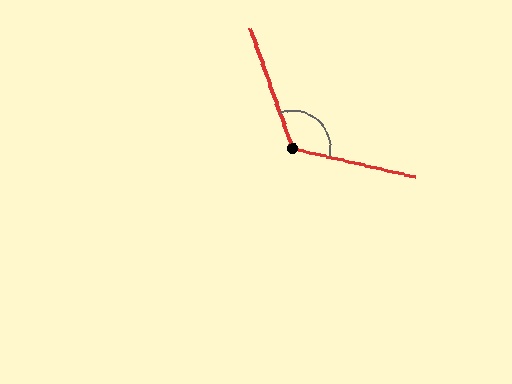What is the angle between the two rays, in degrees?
Approximately 122 degrees.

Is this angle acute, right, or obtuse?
It is obtuse.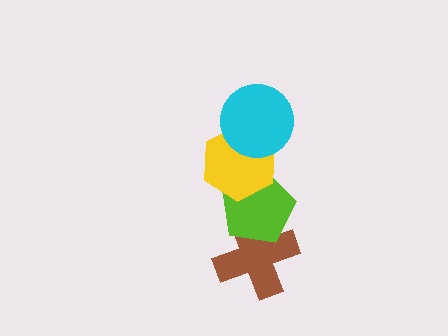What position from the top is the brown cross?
The brown cross is 4th from the top.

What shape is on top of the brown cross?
The lime pentagon is on top of the brown cross.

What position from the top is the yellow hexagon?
The yellow hexagon is 2nd from the top.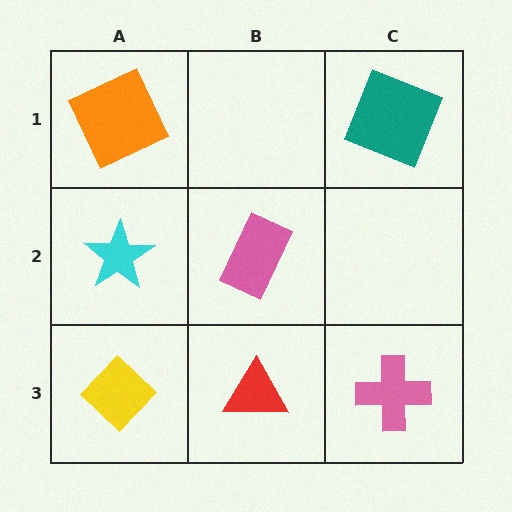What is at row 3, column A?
A yellow diamond.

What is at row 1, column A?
An orange square.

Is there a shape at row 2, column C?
No, that cell is empty.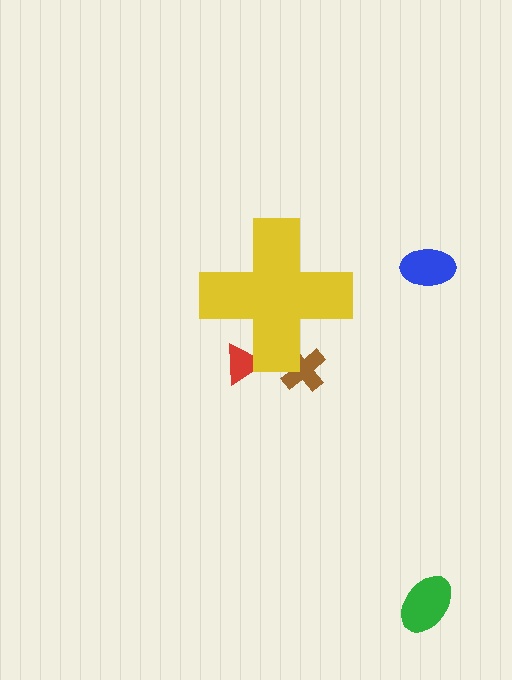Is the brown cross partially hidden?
Yes, the brown cross is partially hidden behind the yellow cross.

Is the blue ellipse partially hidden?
No, the blue ellipse is fully visible.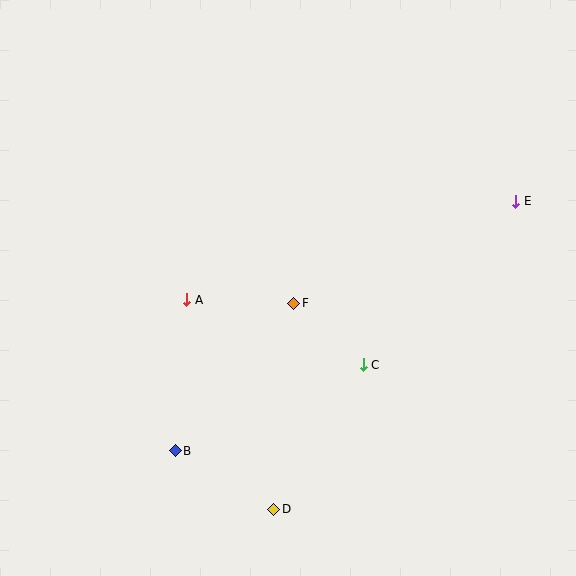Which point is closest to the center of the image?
Point F at (294, 303) is closest to the center.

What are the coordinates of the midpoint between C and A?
The midpoint between C and A is at (275, 332).